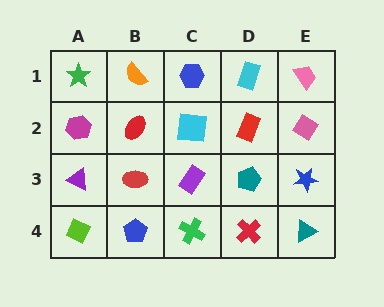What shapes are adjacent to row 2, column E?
A pink trapezoid (row 1, column E), a blue star (row 3, column E), a red rectangle (row 2, column D).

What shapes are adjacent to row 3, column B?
A red ellipse (row 2, column B), a blue pentagon (row 4, column B), a purple triangle (row 3, column A), a purple rectangle (row 3, column C).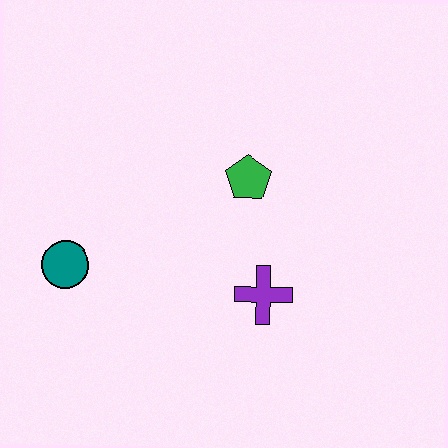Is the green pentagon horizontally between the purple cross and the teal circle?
Yes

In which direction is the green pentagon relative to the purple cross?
The green pentagon is above the purple cross.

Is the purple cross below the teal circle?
Yes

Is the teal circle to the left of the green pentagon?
Yes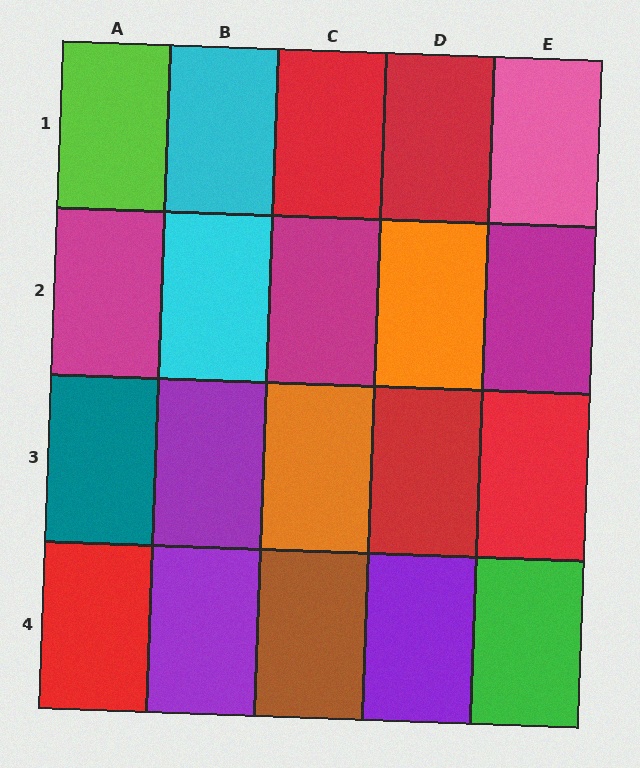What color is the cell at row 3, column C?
Orange.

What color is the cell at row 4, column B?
Purple.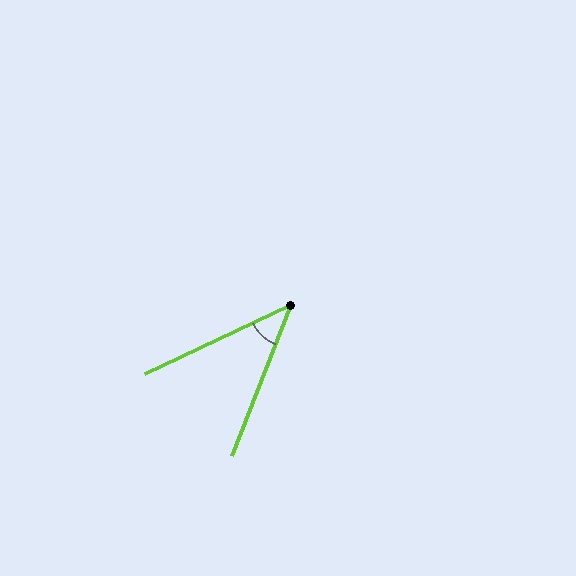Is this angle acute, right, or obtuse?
It is acute.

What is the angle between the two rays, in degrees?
Approximately 43 degrees.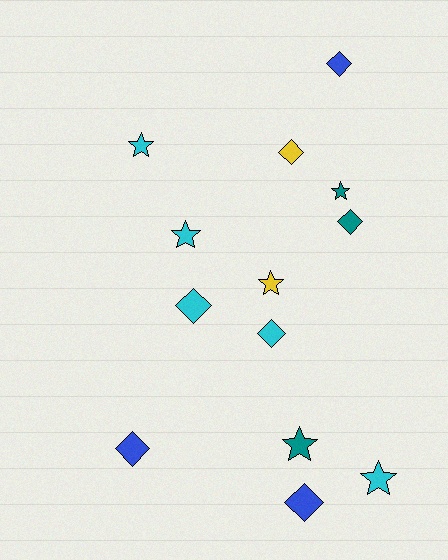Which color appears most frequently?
Cyan, with 5 objects.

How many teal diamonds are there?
There is 1 teal diamond.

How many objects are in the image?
There are 13 objects.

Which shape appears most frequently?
Diamond, with 7 objects.